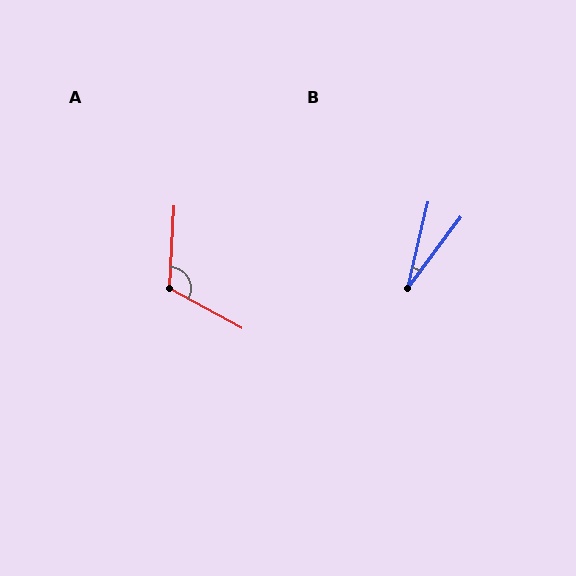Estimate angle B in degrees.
Approximately 23 degrees.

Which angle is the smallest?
B, at approximately 23 degrees.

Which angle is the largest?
A, at approximately 115 degrees.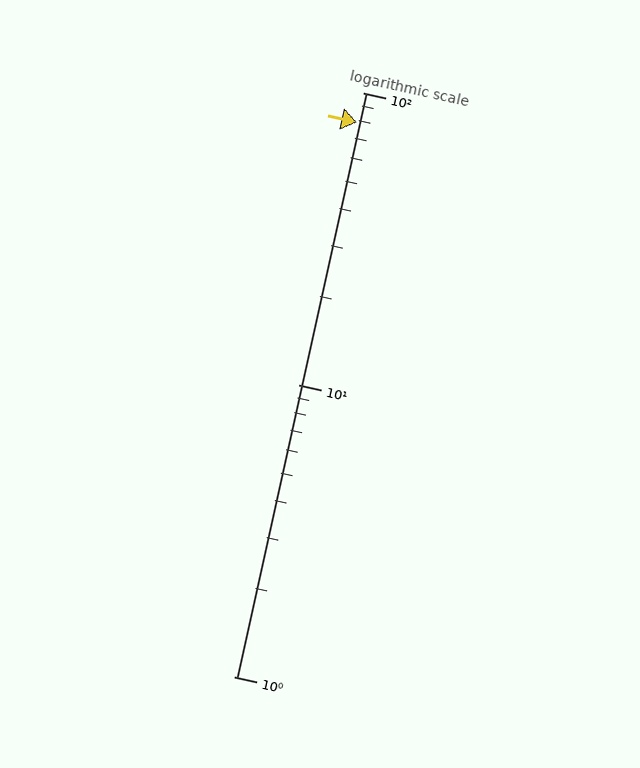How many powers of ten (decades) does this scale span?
The scale spans 2 decades, from 1 to 100.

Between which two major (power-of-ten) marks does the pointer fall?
The pointer is between 10 and 100.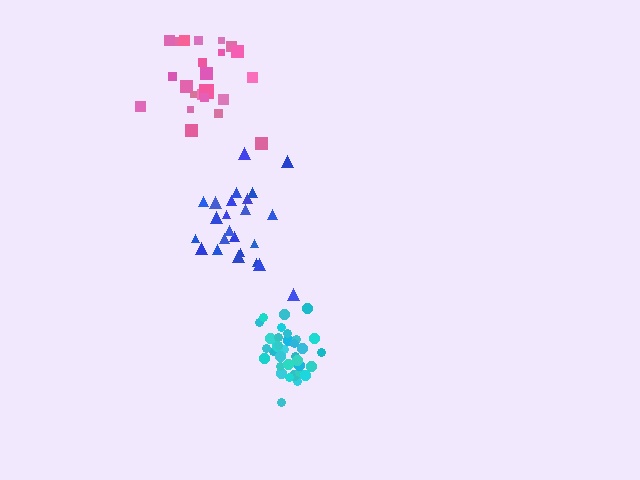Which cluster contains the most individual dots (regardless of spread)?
Cyan (35).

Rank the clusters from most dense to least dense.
cyan, blue, pink.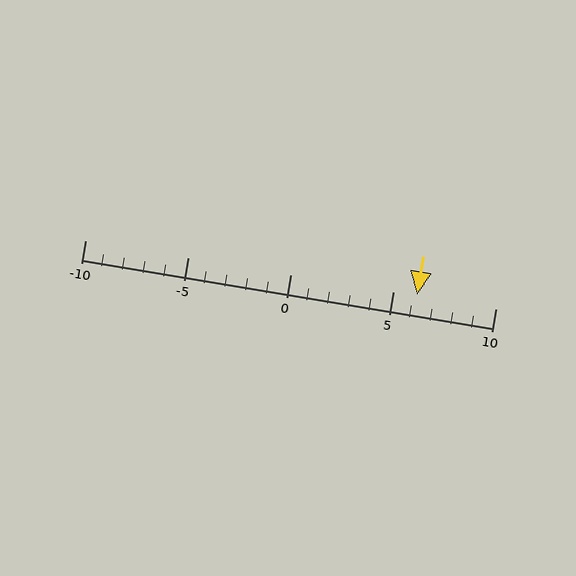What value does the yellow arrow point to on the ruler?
The yellow arrow points to approximately 6.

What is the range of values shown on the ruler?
The ruler shows values from -10 to 10.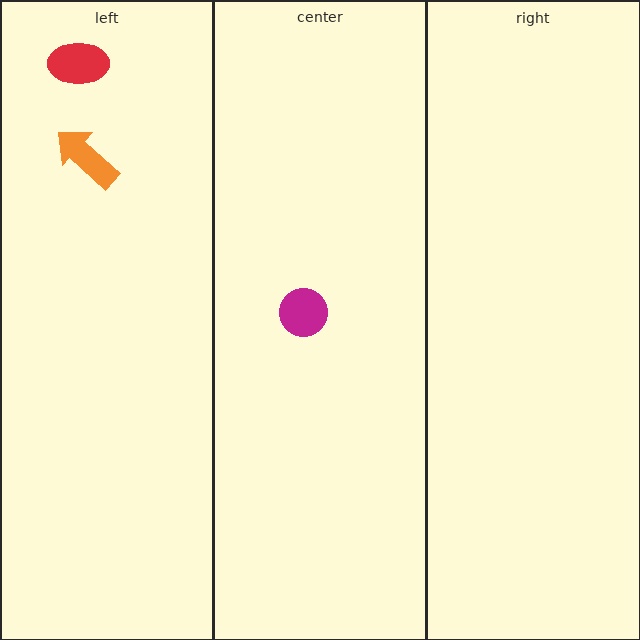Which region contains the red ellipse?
The left region.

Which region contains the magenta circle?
The center region.